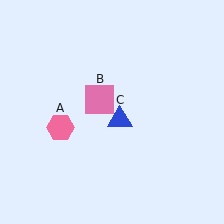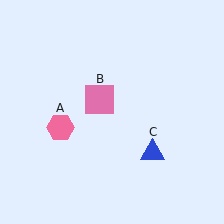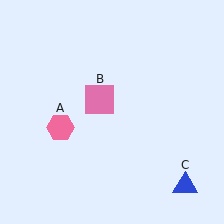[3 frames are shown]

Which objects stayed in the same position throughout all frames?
Pink hexagon (object A) and pink square (object B) remained stationary.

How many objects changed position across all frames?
1 object changed position: blue triangle (object C).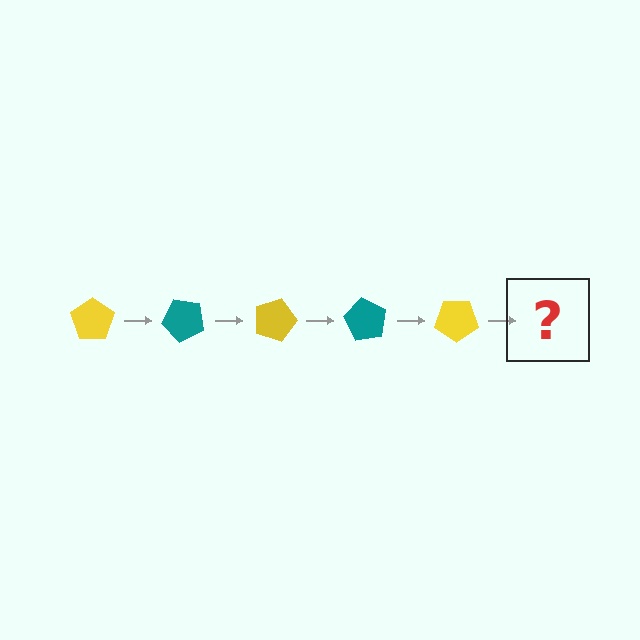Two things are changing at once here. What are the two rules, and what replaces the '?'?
The two rules are that it rotates 45 degrees each step and the color cycles through yellow and teal. The '?' should be a teal pentagon, rotated 225 degrees from the start.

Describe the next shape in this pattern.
It should be a teal pentagon, rotated 225 degrees from the start.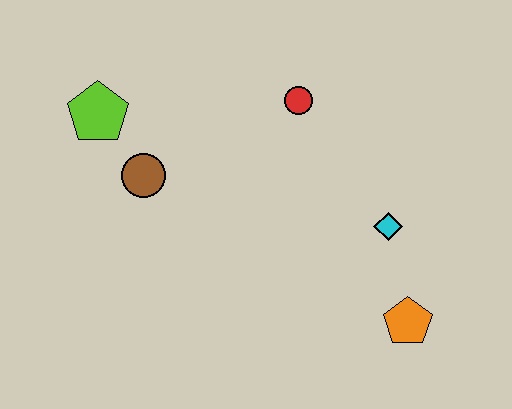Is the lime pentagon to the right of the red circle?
No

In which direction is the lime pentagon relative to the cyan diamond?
The lime pentagon is to the left of the cyan diamond.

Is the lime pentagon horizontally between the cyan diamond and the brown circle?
No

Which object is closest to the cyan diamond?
The orange pentagon is closest to the cyan diamond.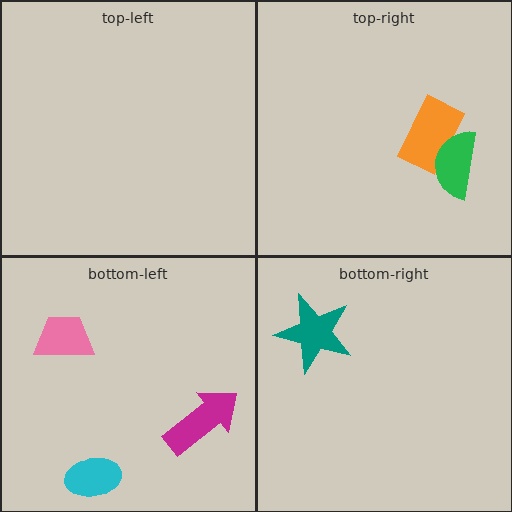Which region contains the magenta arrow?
The bottom-left region.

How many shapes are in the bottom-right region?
1.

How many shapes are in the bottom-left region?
3.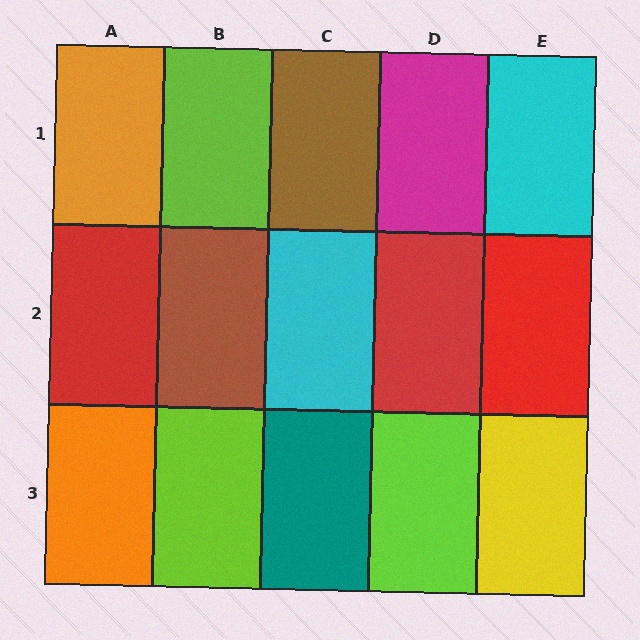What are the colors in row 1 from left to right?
Orange, lime, brown, magenta, cyan.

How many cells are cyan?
2 cells are cyan.